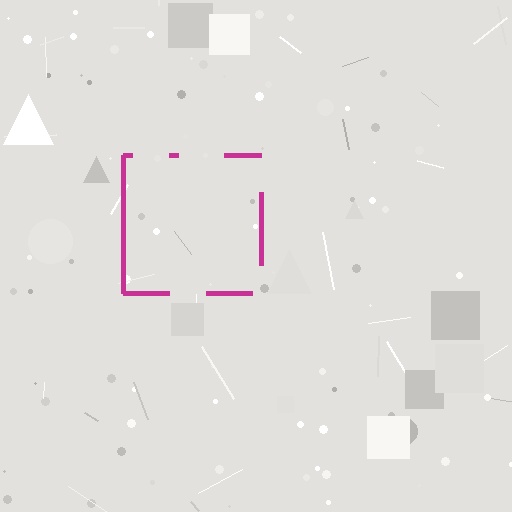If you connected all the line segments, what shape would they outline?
They would outline a square.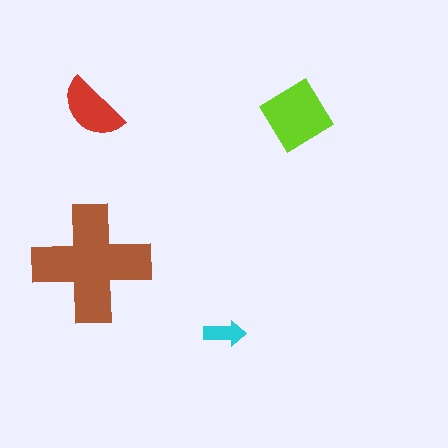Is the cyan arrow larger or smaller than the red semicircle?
Smaller.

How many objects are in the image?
There are 4 objects in the image.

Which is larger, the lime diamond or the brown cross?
The brown cross.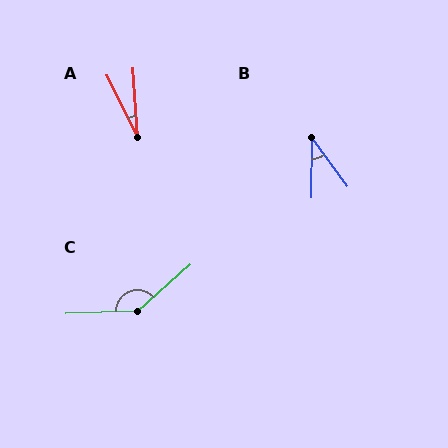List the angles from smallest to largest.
A (22°), B (36°), C (141°).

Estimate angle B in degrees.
Approximately 36 degrees.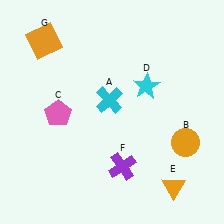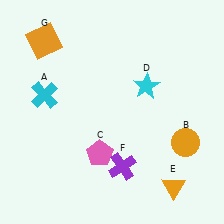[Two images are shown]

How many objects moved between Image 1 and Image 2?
2 objects moved between the two images.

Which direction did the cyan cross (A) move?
The cyan cross (A) moved left.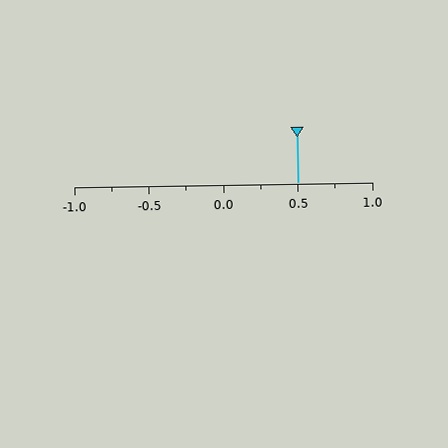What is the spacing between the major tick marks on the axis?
The major ticks are spaced 0.5 apart.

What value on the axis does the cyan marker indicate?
The marker indicates approximately 0.5.